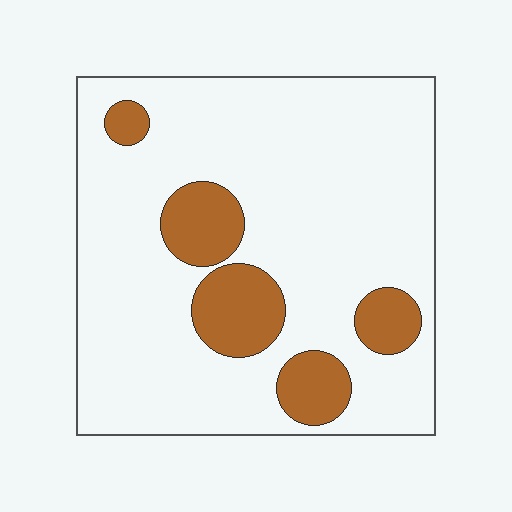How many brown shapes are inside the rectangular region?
5.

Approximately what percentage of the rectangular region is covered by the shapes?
Approximately 15%.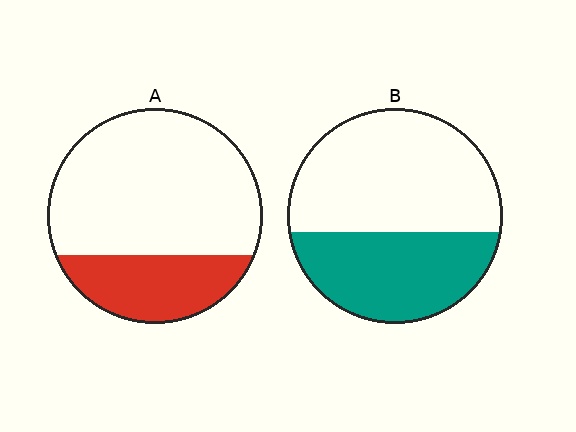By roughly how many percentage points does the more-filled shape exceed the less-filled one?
By roughly 15 percentage points (B over A).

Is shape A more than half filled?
No.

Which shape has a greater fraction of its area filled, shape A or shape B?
Shape B.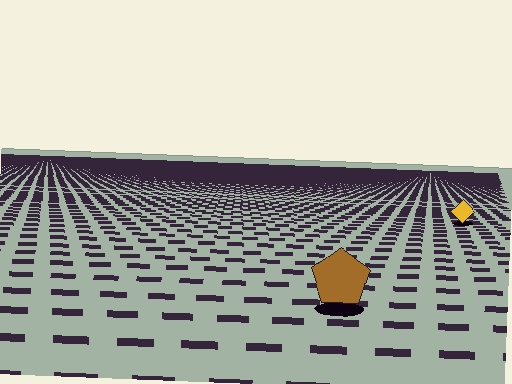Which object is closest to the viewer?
The brown pentagon is closest. The texture marks near it are larger and more spread out.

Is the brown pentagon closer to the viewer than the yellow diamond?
Yes. The brown pentagon is closer — you can tell from the texture gradient: the ground texture is coarser near it.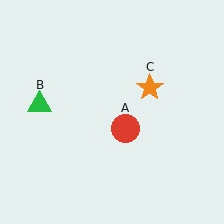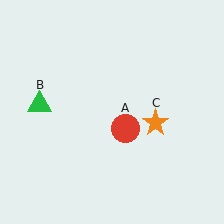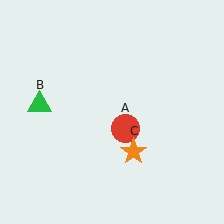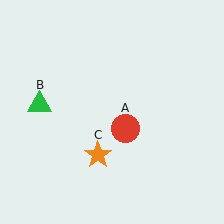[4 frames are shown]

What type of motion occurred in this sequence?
The orange star (object C) rotated clockwise around the center of the scene.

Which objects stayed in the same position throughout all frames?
Red circle (object A) and green triangle (object B) remained stationary.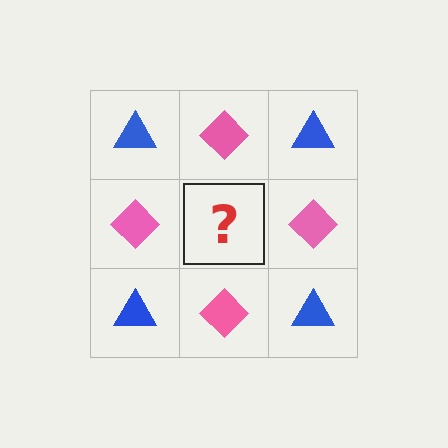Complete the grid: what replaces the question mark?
The question mark should be replaced with a blue triangle.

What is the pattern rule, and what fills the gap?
The rule is that it alternates blue triangle and pink diamond in a checkerboard pattern. The gap should be filled with a blue triangle.